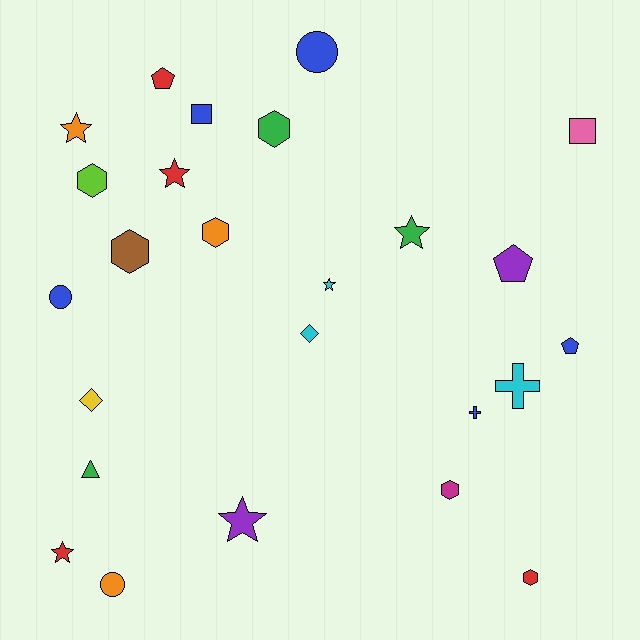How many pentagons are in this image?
There are 3 pentagons.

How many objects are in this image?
There are 25 objects.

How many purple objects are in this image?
There are 2 purple objects.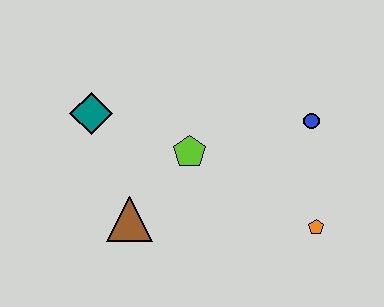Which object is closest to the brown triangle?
The lime pentagon is closest to the brown triangle.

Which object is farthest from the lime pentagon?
The orange pentagon is farthest from the lime pentagon.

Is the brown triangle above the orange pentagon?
Yes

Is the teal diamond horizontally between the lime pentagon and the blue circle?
No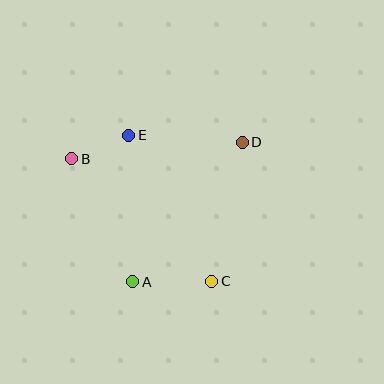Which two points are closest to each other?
Points B and E are closest to each other.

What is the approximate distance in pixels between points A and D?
The distance between A and D is approximately 177 pixels.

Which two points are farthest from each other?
Points B and C are farthest from each other.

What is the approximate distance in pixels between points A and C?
The distance between A and C is approximately 79 pixels.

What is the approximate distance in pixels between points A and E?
The distance between A and E is approximately 146 pixels.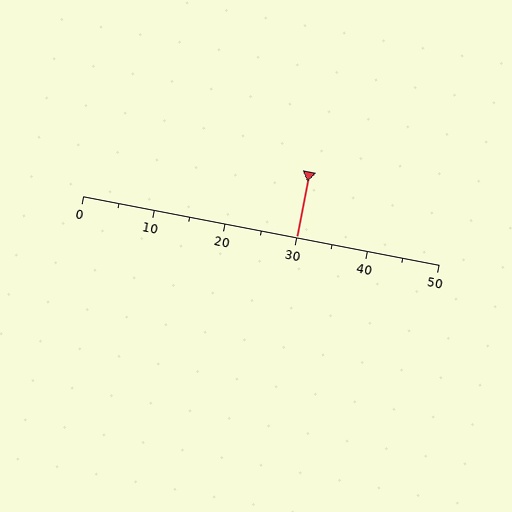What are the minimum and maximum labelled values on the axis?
The axis runs from 0 to 50.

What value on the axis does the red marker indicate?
The marker indicates approximately 30.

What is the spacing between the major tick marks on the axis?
The major ticks are spaced 10 apart.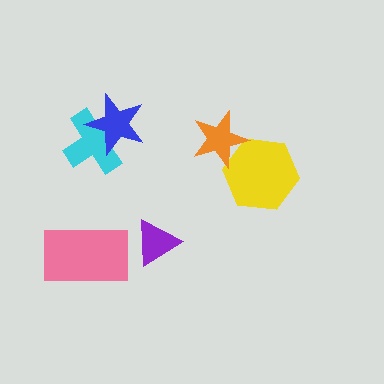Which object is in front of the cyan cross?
The blue star is in front of the cyan cross.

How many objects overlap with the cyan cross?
1 object overlaps with the cyan cross.